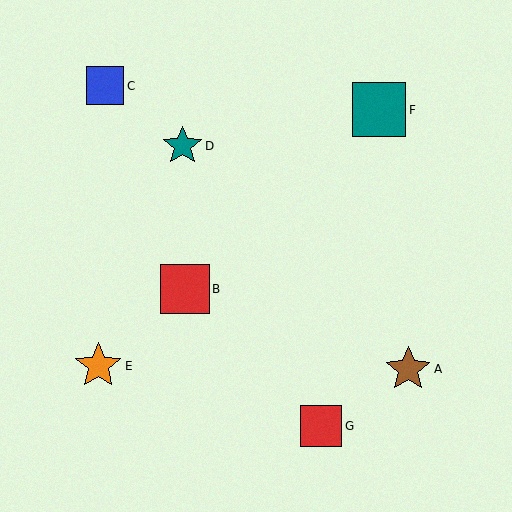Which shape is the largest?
The teal square (labeled F) is the largest.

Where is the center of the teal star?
The center of the teal star is at (183, 146).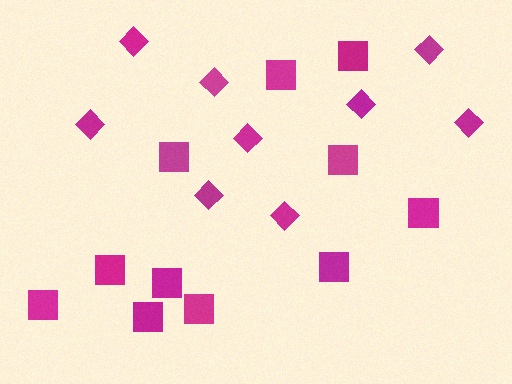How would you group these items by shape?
There are 2 groups: one group of diamonds (9) and one group of squares (11).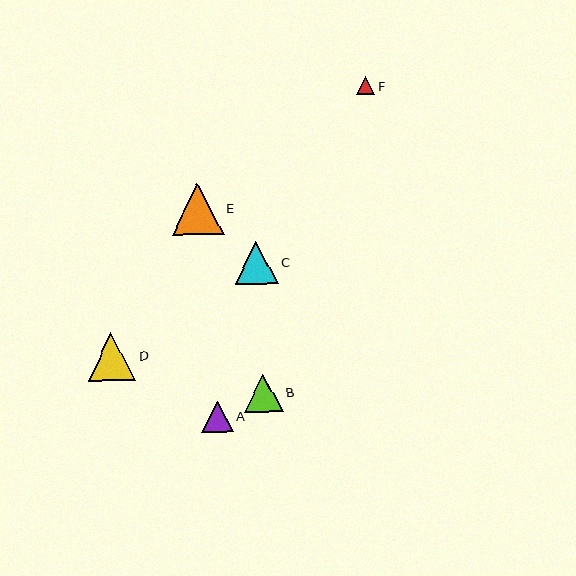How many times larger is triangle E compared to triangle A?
Triangle E is approximately 1.7 times the size of triangle A.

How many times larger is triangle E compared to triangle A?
Triangle E is approximately 1.7 times the size of triangle A.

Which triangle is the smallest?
Triangle F is the smallest with a size of approximately 18 pixels.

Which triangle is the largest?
Triangle E is the largest with a size of approximately 52 pixels.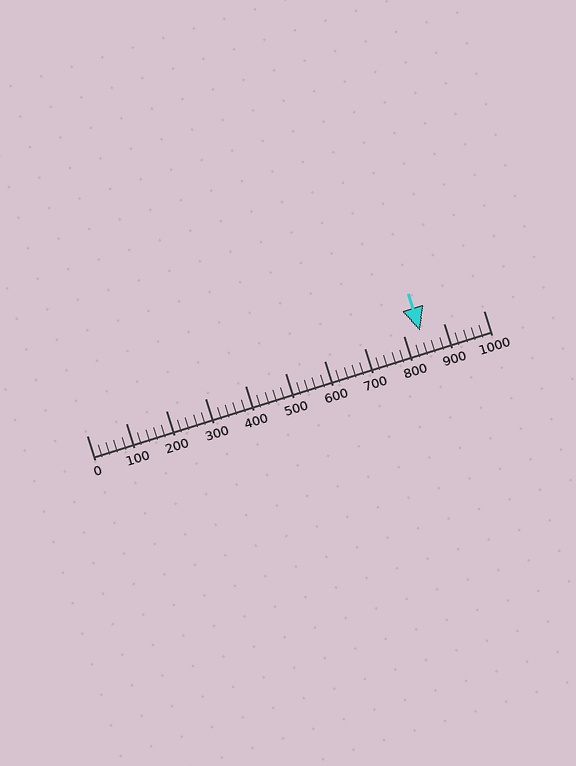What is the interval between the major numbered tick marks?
The major tick marks are spaced 100 units apart.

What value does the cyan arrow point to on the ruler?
The cyan arrow points to approximately 840.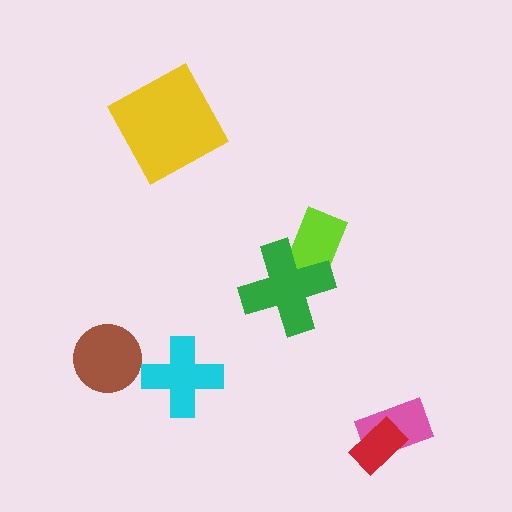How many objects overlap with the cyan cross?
0 objects overlap with the cyan cross.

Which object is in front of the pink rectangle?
The red rectangle is in front of the pink rectangle.